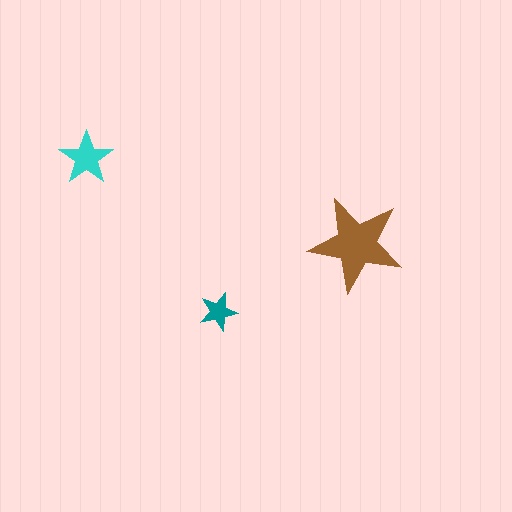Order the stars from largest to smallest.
the brown one, the cyan one, the teal one.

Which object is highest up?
The cyan star is topmost.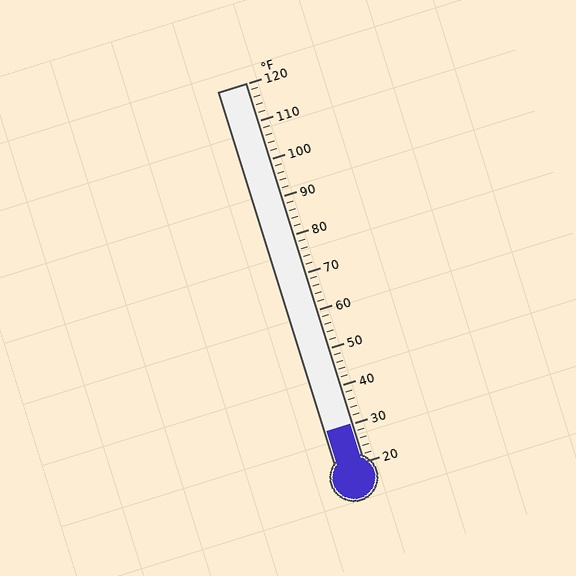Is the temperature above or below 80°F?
The temperature is below 80°F.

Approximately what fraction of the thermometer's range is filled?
The thermometer is filled to approximately 10% of its range.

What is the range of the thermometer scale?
The thermometer scale ranges from 20°F to 120°F.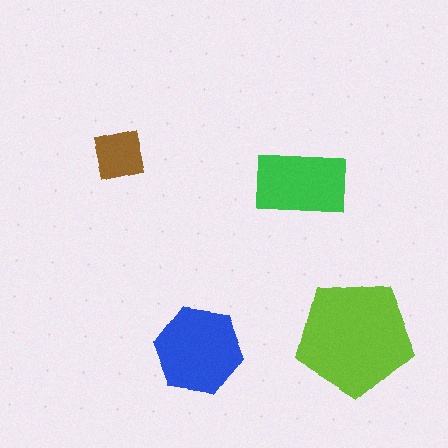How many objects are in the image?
There are 4 objects in the image.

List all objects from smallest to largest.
The brown square, the green rectangle, the blue hexagon, the lime pentagon.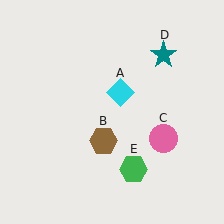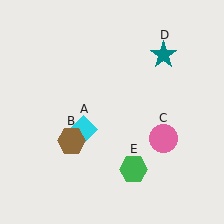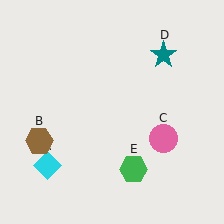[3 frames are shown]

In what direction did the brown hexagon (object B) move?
The brown hexagon (object B) moved left.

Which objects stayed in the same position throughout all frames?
Pink circle (object C) and teal star (object D) and green hexagon (object E) remained stationary.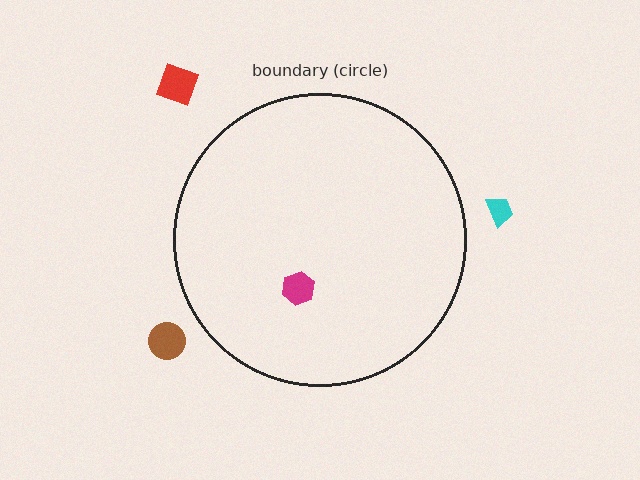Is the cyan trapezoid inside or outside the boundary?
Outside.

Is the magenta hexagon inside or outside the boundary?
Inside.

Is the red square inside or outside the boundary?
Outside.